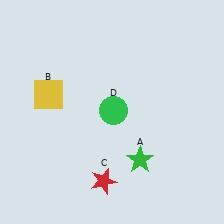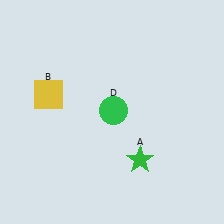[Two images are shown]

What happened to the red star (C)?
The red star (C) was removed in Image 2. It was in the bottom-left area of Image 1.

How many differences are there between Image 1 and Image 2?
There is 1 difference between the two images.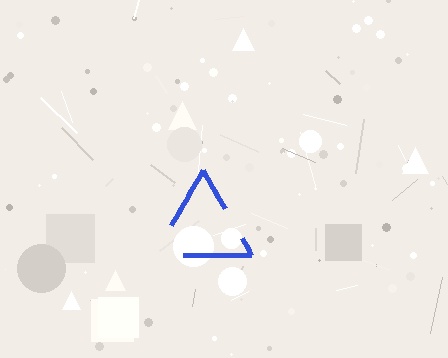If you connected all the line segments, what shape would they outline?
They would outline a triangle.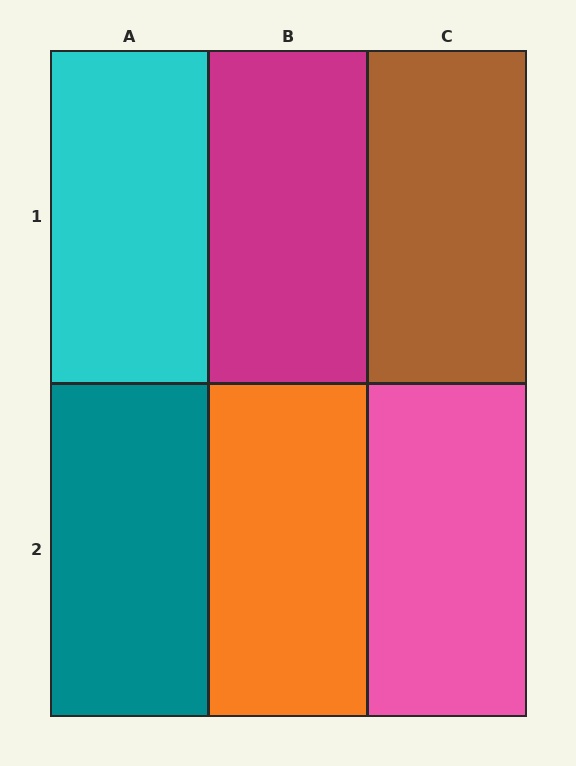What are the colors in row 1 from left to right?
Cyan, magenta, brown.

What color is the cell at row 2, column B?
Orange.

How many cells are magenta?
1 cell is magenta.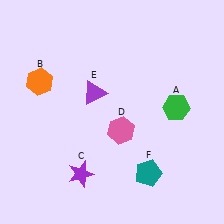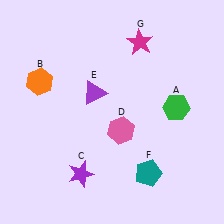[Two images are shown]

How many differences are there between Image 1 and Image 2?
There is 1 difference between the two images.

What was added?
A magenta star (G) was added in Image 2.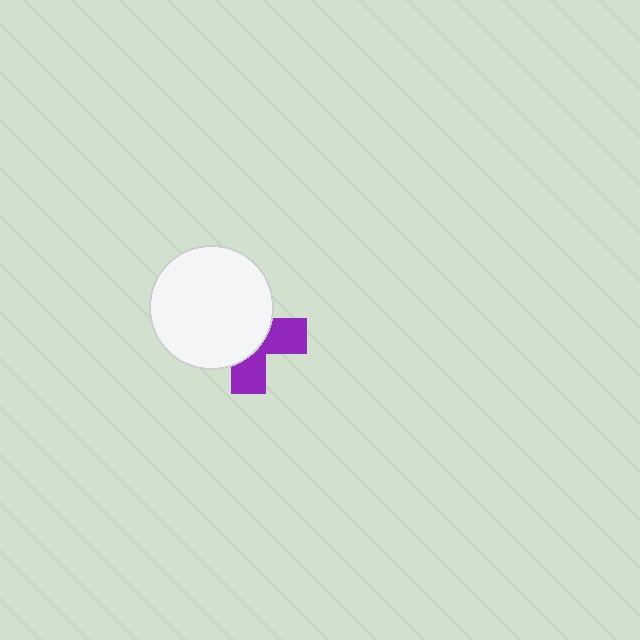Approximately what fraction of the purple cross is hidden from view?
Roughly 62% of the purple cross is hidden behind the white circle.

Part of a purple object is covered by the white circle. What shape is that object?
It is a cross.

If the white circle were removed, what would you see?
You would see the complete purple cross.